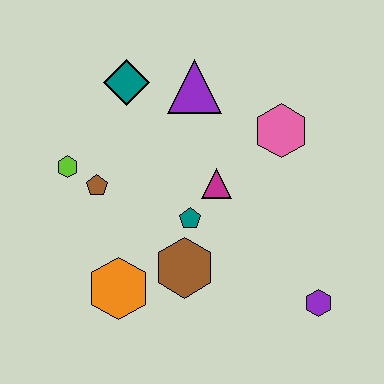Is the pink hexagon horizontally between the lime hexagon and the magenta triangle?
No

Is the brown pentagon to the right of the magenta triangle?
No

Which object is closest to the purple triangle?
The teal diamond is closest to the purple triangle.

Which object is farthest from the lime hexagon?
The purple hexagon is farthest from the lime hexagon.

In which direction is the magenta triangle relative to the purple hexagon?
The magenta triangle is above the purple hexagon.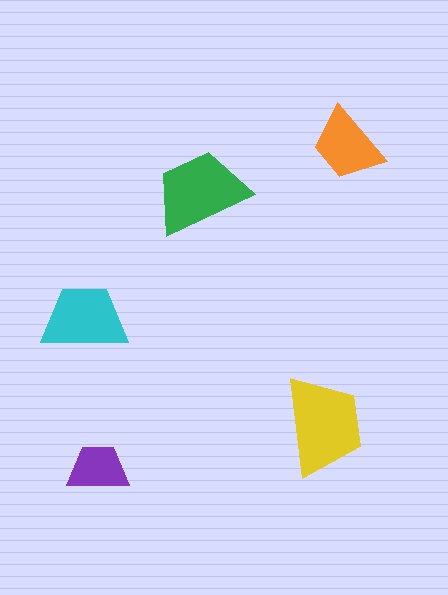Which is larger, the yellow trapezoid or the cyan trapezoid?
The yellow one.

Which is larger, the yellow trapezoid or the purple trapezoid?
The yellow one.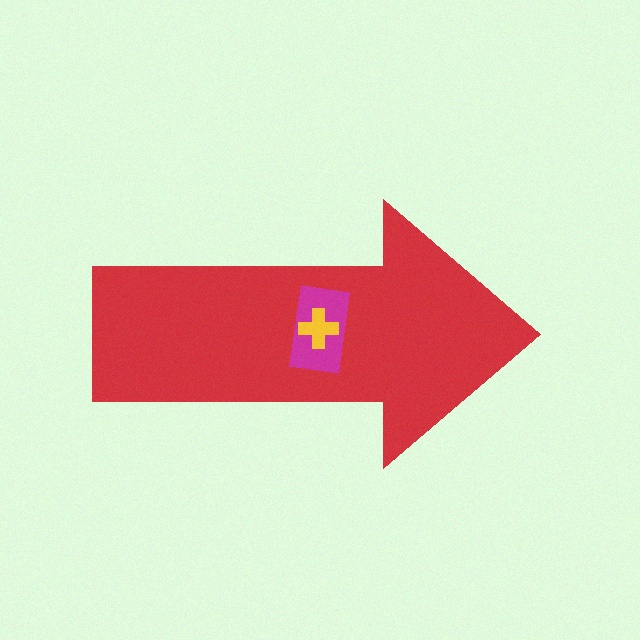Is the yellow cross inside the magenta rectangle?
Yes.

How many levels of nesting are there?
3.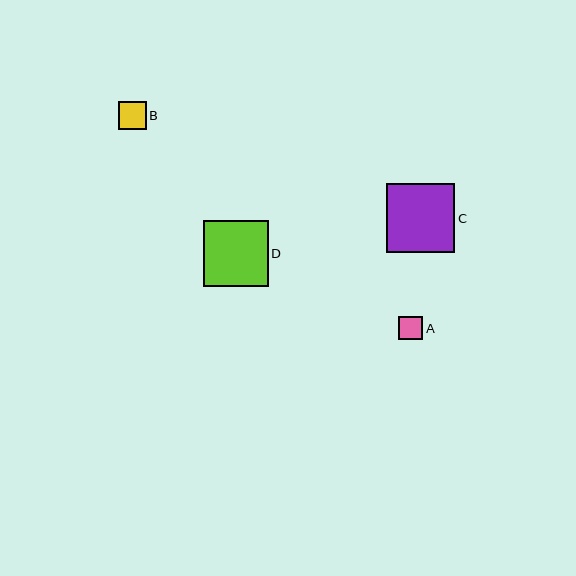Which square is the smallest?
Square A is the smallest with a size of approximately 24 pixels.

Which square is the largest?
Square C is the largest with a size of approximately 69 pixels.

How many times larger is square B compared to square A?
Square B is approximately 1.2 times the size of square A.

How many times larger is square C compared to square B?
Square C is approximately 2.5 times the size of square B.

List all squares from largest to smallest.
From largest to smallest: C, D, B, A.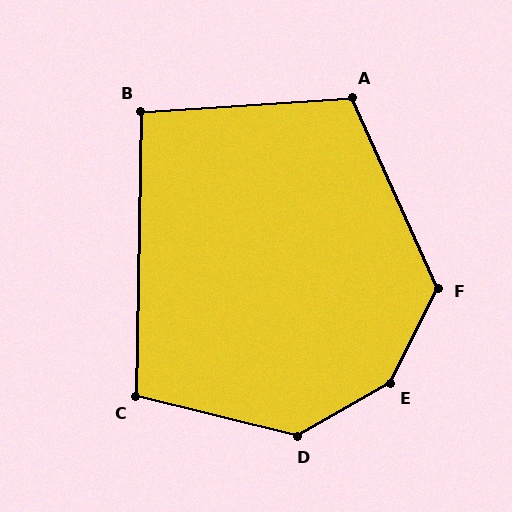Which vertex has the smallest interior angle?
B, at approximately 95 degrees.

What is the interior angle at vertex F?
Approximately 129 degrees (obtuse).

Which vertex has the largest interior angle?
E, at approximately 147 degrees.